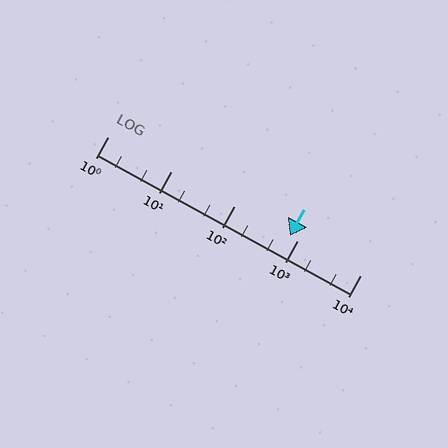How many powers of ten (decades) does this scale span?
The scale spans 4 decades, from 1 to 10000.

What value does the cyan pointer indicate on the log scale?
The pointer indicates approximately 760.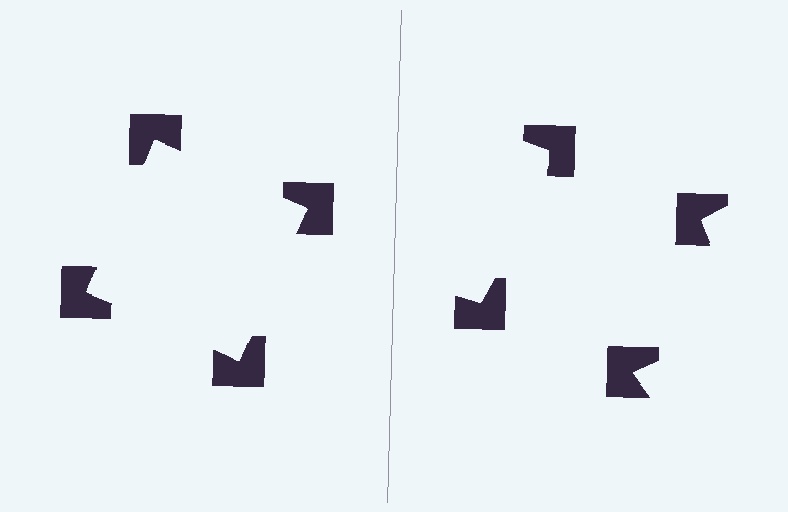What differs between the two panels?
The notched squares are positioned identically on both sides; only the wedge orientations differ. On the left they align to a square; on the right they are misaligned.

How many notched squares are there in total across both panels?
8 — 4 on each side.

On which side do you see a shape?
An illusory square appears on the left side. On the right side the wedge cuts are rotated, so no coherent shape forms.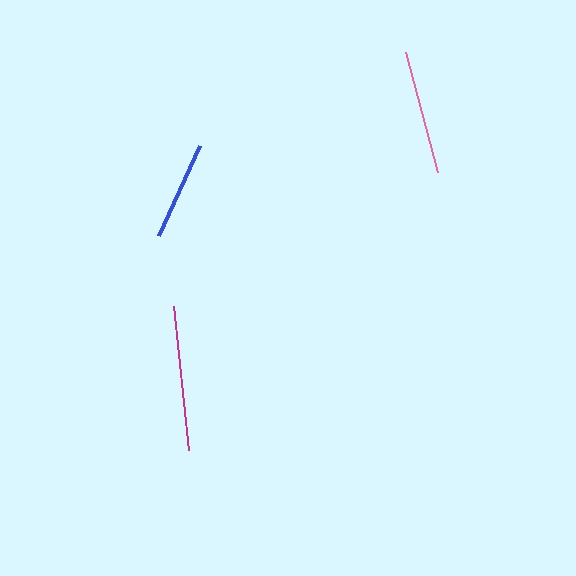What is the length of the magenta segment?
The magenta segment is approximately 144 pixels long.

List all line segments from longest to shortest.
From longest to shortest: magenta, pink, blue.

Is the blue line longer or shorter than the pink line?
The pink line is longer than the blue line.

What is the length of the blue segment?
The blue segment is approximately 99 pixels long.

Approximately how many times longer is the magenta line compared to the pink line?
The magenta line is approximately 1.2 times the length of the pink line.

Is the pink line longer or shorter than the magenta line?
The magenta line is longer than the pink line.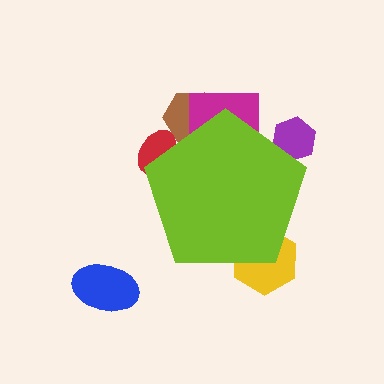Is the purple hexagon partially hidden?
Yes, the purple hexagon is partially hidden behind the lime pentagon.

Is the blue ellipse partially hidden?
No, the blue ellipse is fully visible.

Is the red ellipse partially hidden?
Yes, the red ellipse is partially hidden behind the lime pentagon.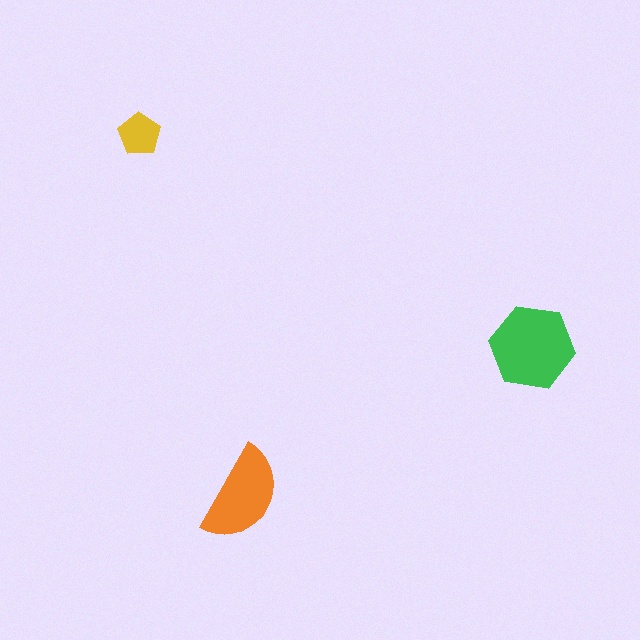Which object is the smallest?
The yellow pentagon.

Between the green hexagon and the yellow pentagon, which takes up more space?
The green hexagon.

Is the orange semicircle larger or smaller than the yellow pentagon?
Larger.